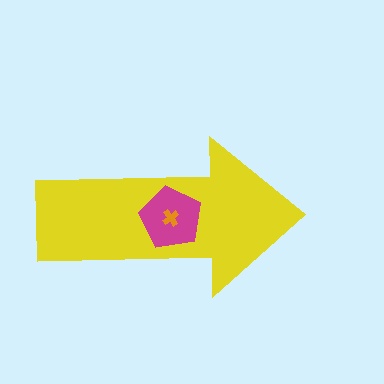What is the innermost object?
The orange cross.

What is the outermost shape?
The yellow arrow.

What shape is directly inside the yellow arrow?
The magenta pentagon.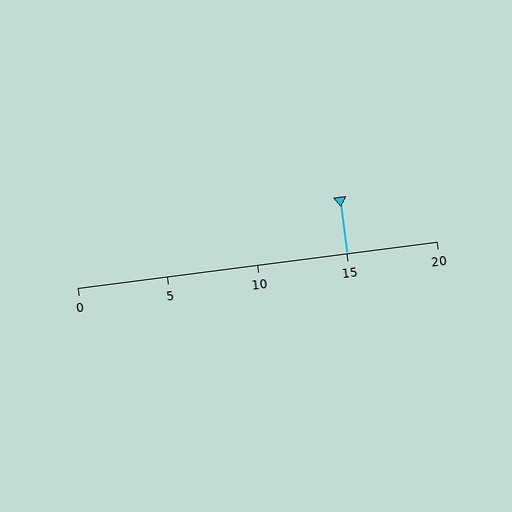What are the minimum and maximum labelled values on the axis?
The axis runs from 0 to 20.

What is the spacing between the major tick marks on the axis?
The major ticks are spaced 5 apart.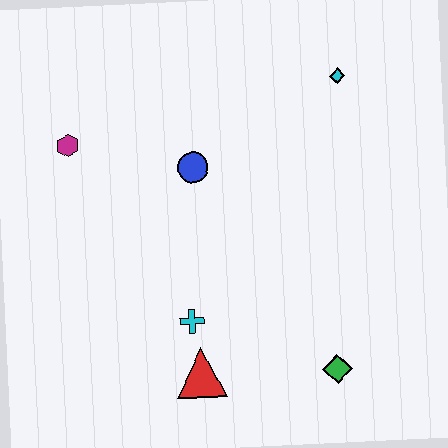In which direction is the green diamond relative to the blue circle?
The green diamond is below the blue circle.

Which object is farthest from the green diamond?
The magenta hexagon is farthest from the green diamond.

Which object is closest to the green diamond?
The red triangle is closest to the green diamond.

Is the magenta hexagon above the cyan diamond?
No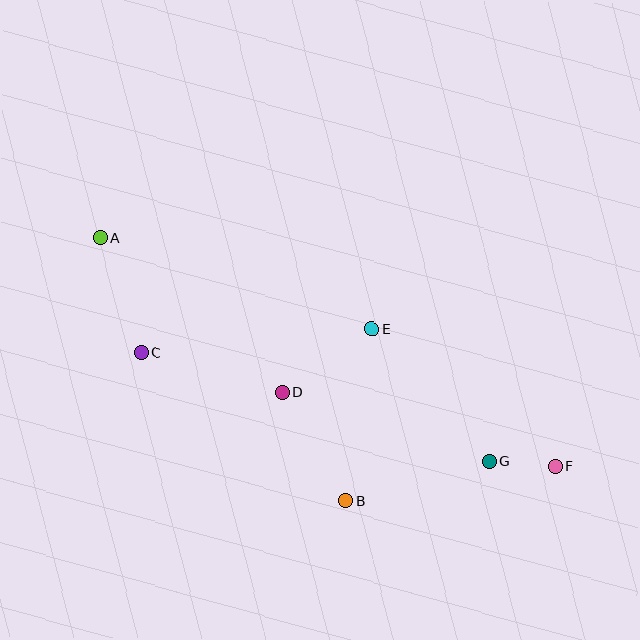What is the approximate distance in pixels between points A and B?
The distance between A and B is approximately 360 pixels.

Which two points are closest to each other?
Points F and G are closest to each other.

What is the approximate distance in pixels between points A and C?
The distance between A and C is approximately 122 pixels.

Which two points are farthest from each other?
Points A and F are farthest from each other.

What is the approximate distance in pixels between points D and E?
The distance between D and E is approximately 109 pixels.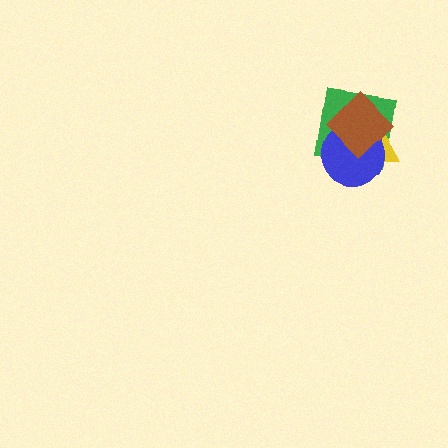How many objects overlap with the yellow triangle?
3 objects overlap with the yellow triangle.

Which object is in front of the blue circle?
The brown diamond is in front of the blue circle.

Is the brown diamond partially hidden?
No, no other shape covers it.